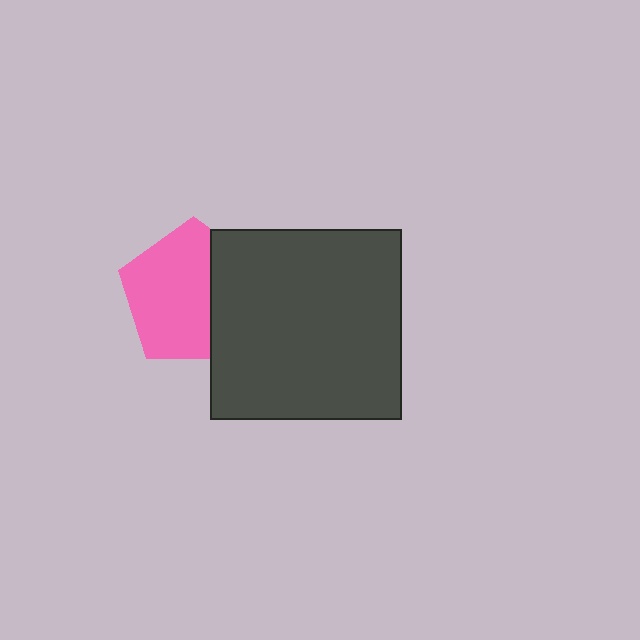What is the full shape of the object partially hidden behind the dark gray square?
The partially hidden object is a pink pentagon.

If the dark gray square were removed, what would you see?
You would see the complete pink pentagon.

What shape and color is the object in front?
The object in front is a dark gray square.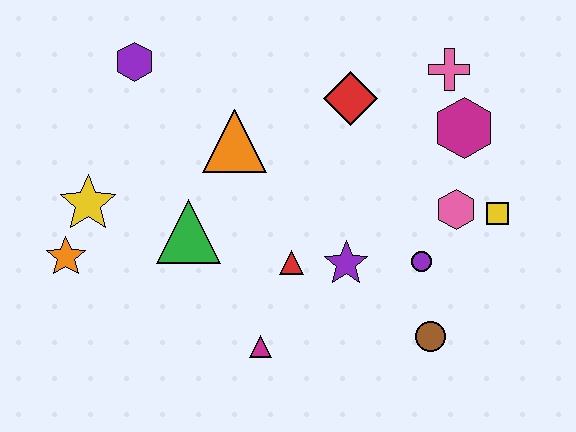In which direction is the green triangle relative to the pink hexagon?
The green triangle is to the left of the pink hexagon.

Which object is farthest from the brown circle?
The purple hexagon is farthest from the brown circle.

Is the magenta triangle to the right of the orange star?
Yes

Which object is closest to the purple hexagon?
The orange triangle is closest to the purple hexagon.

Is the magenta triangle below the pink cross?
Yes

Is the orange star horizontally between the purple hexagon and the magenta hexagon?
No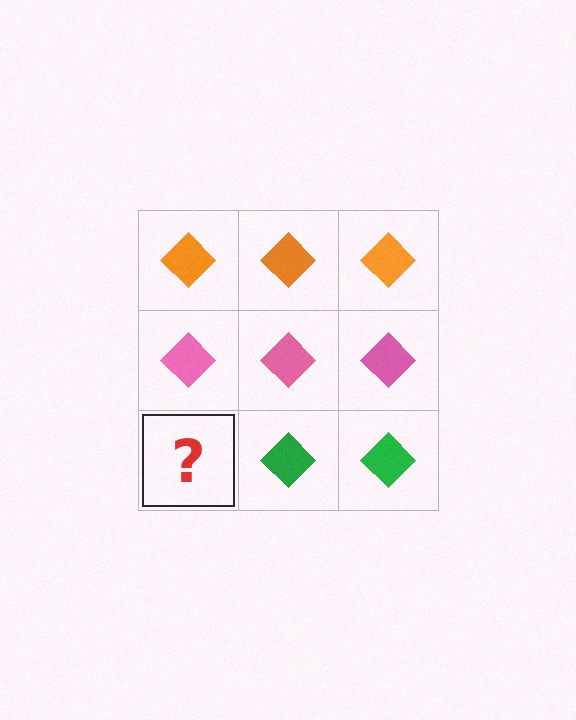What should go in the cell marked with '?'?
The missing cell should contain a green diamond.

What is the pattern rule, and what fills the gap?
The rule is that each row has a consistent color. The gap should be filled with a green diamond.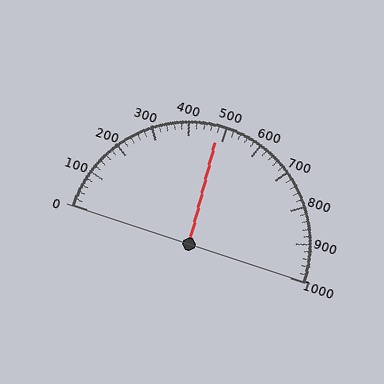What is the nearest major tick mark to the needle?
The nearest major tick mark is 500.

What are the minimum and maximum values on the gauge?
The gauge ranges from 0 to 1000.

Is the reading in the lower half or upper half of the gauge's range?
The reading is in the lower half of the range (0 to 1000).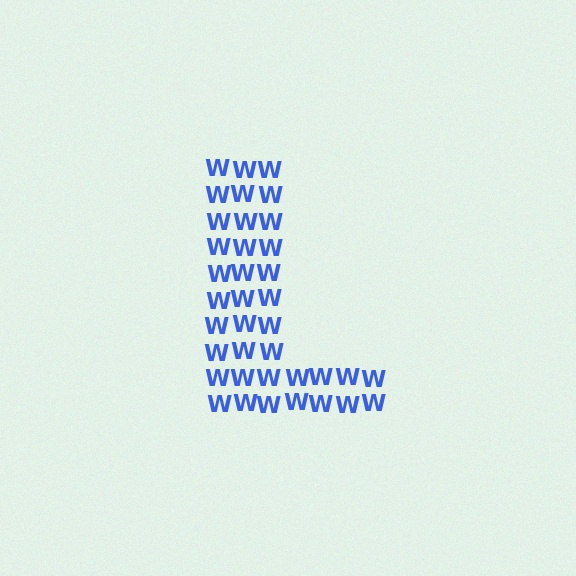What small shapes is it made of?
It is made of small letter W's.